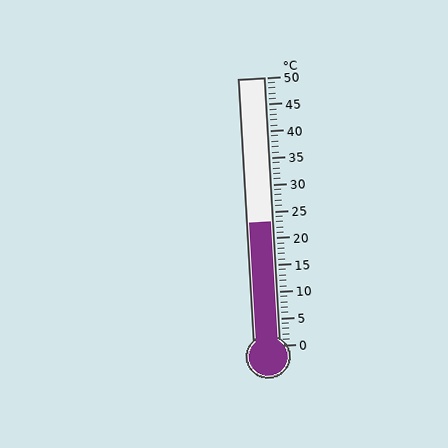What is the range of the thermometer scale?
The thermometer scale ranges from 0°C to 50°C.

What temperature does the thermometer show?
The thermometer shows approximately 23°C.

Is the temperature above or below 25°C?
The temperature is below 25°C.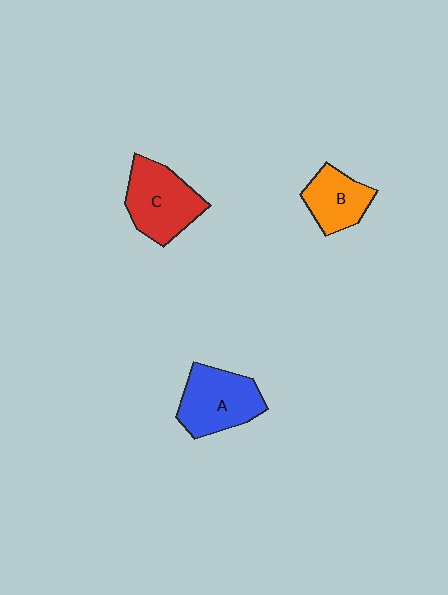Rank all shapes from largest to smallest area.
From largest to smallest: C (red), A (blue), B (orange).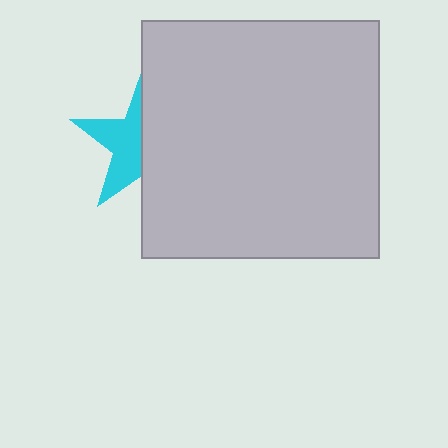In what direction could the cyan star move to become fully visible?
The cyan star could move left. That would shift it out from behind the light gray square entirely.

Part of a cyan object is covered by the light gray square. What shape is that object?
It is a star.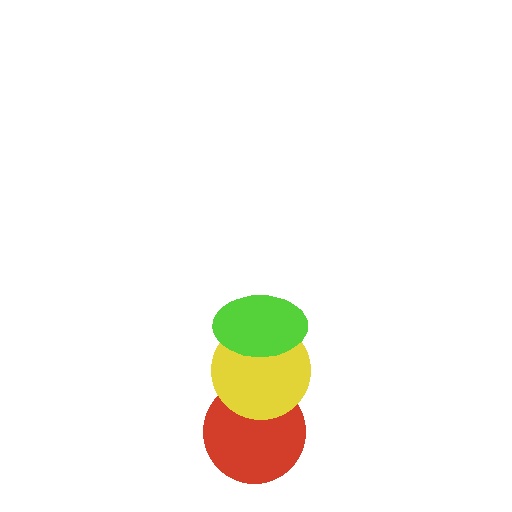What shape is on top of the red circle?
The yellow circle is on top of the red circle.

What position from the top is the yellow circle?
The yellow circle is 2nd from the top.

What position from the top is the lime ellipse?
The lime ellipse is 1st from the top.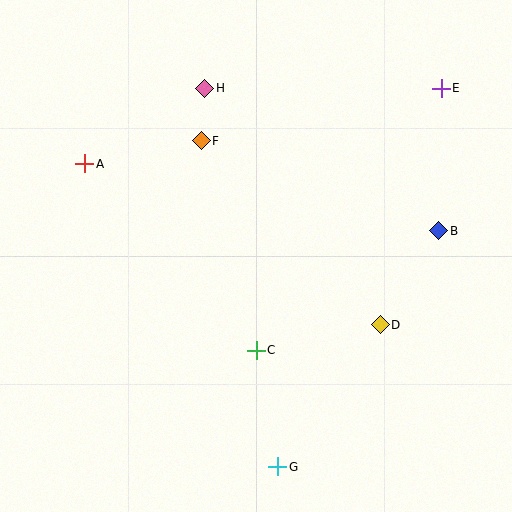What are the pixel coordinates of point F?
Point F is at (201, 141).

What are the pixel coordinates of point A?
Point A is at (85, 164).